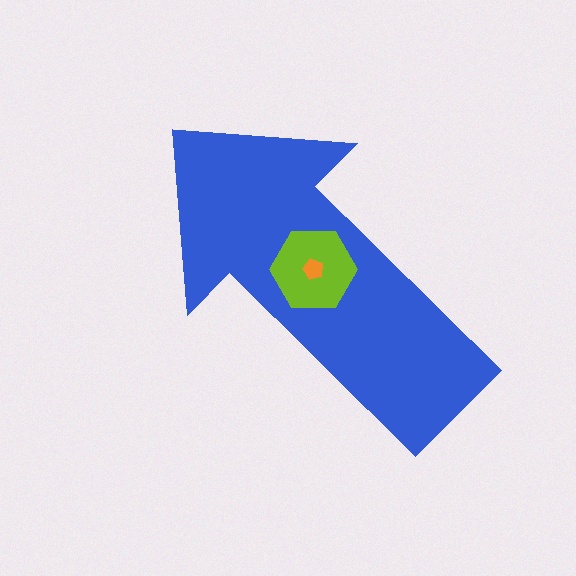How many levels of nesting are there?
3.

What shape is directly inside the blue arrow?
The lime hexagon.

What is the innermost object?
The orange pentagon.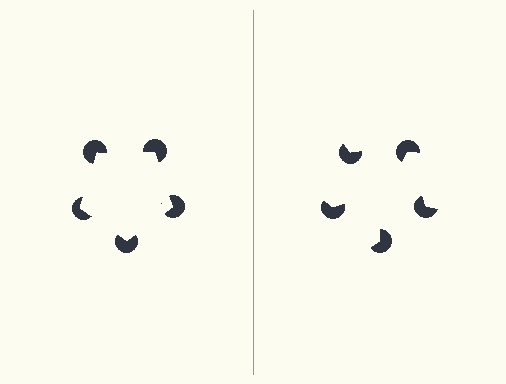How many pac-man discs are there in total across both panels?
10 — 5 on each side.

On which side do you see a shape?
An illusory pentagon appears on the left side. On the right side the wedge cuts are rotated, so no coherent shape forms.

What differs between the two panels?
The pac-man discs are positioned identically on both sides; only the wedge orientations differ. On the left they align to a pentagon; on the right they are misaligned.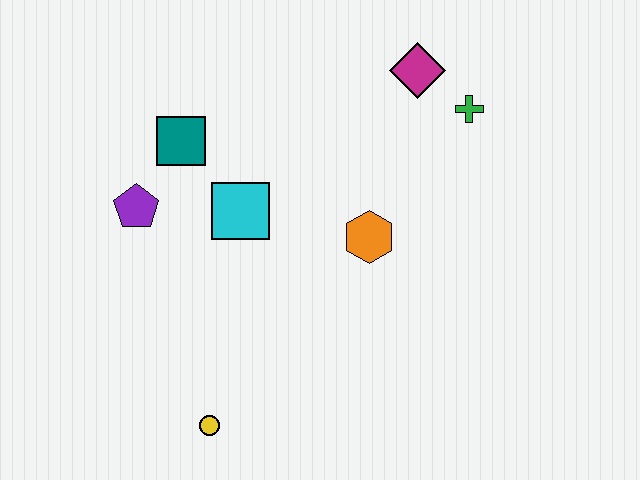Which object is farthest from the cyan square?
The green cross is farthest from the cyan square.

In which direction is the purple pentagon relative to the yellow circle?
The purple pentagon is above the yellow circle.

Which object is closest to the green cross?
The magenta diamond is closest to the green cross.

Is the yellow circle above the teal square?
No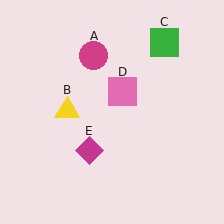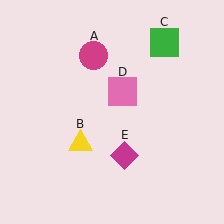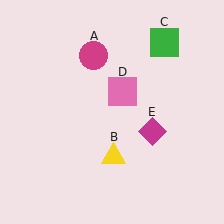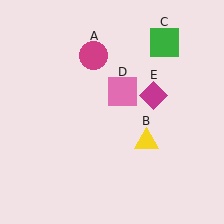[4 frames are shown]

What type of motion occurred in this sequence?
The yellow triangle (object B), magenta diamond (object E) rotated counterclockwise around the center of the scene.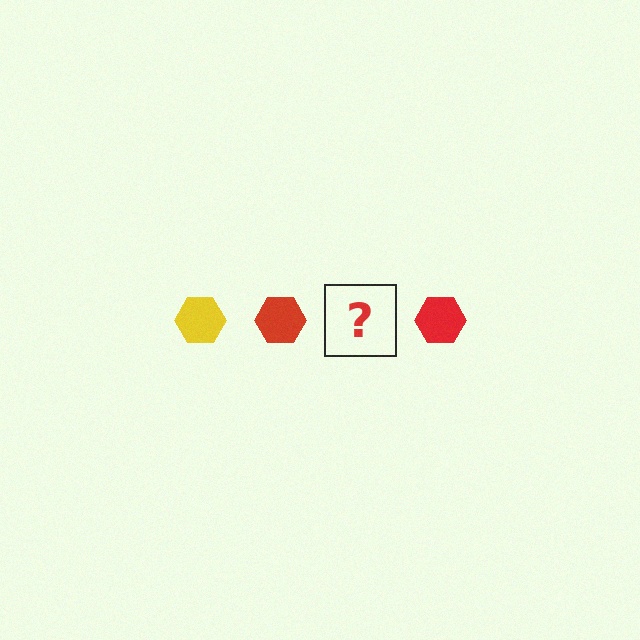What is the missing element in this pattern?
The missing element is a yellow hexagon.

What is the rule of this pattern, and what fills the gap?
The rule is that the pattern cycles through yellow, red hexagons. The gap should be filled with a yellow hexagon.